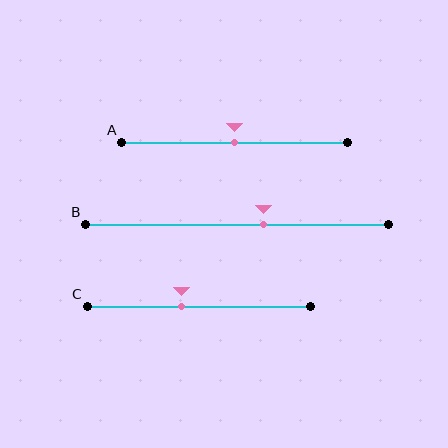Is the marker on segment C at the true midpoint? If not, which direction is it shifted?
No, the marker on segment C is shifted to the left by about 8% of the segment length.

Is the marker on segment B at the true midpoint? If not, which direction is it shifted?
No, the marker on segment B is shifted to the right by about 9% of the segment length.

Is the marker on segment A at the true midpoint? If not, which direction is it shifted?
Yes, the marker on segment A is at the true midpoint.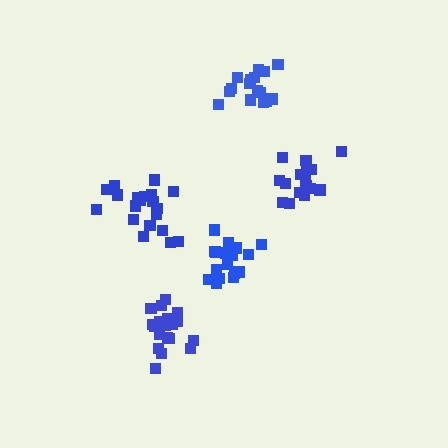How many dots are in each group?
Group 1: 20 dots, Group 2: 19 dots, Group 3: 18 dots, Group 4: 21 dots, Group 5: 16 dots (94 total).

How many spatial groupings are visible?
There are 5 spatial groupings.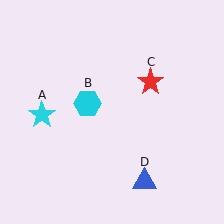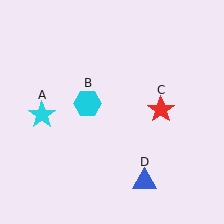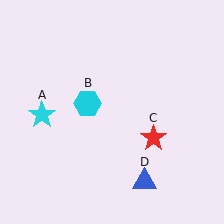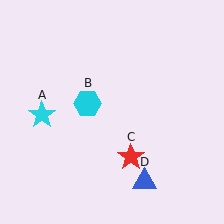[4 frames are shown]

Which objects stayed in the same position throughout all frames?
Cyan star (object A) and cyan hexagon (object B) and blue triangle (object D) remained stationary.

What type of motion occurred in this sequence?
The red star (object C) rotated clockwise around the center of the scene.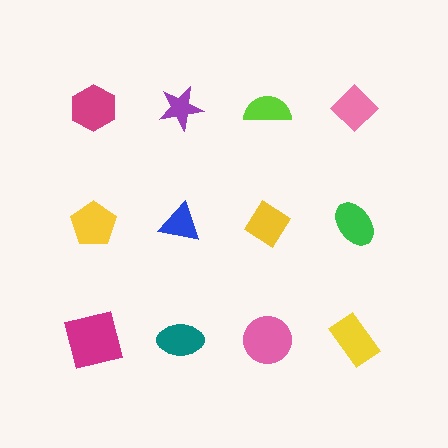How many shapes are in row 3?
4 shapes.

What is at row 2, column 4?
A green ellipse.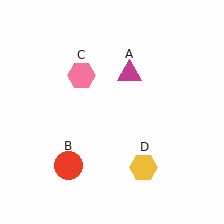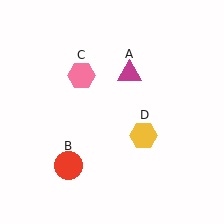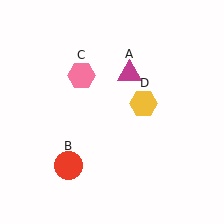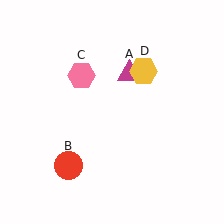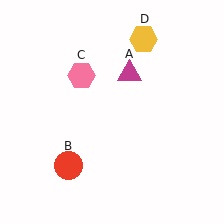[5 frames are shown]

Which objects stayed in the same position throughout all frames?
Magenta triangle (object A) and red circle (object B) and pink hexagon (object C) remained stationary.